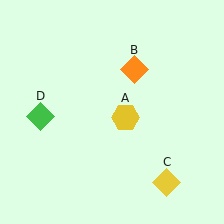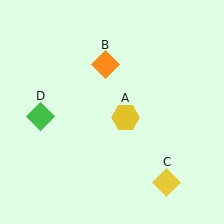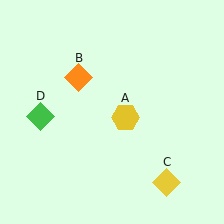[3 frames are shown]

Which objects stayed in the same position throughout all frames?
Yellow hexagon (object A) and yellow diamond (object C) and green diamond (object D) remained stationary.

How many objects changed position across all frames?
1 object changed position: orange diamond (object B).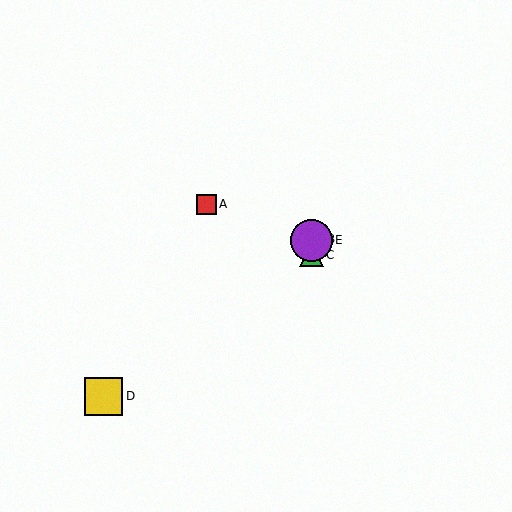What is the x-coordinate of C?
Object C is at x≈311.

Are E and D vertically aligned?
No, E is at x≈311 and D is at x≈104.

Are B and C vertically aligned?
Yes, both are at x≈311.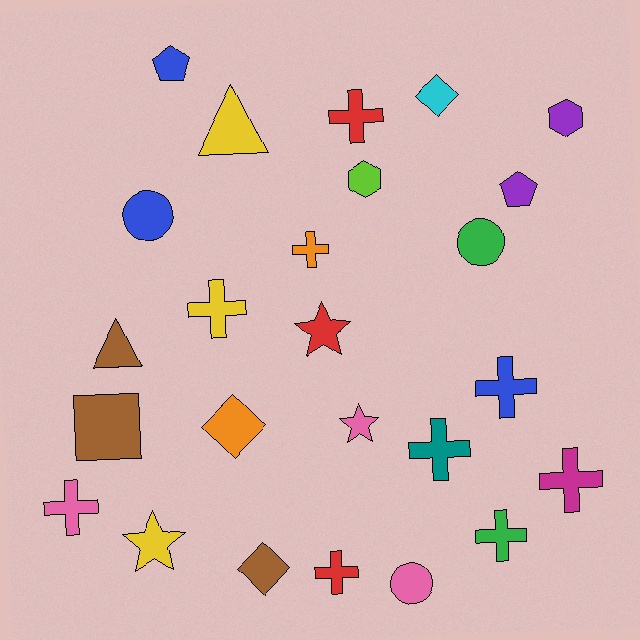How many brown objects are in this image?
There are 3 brown objects.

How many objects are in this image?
There are 25 objects.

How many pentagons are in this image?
There are 2 pentagons.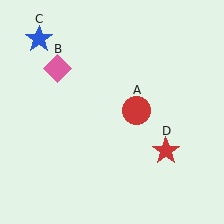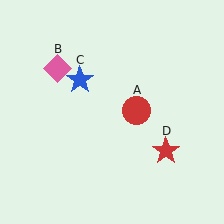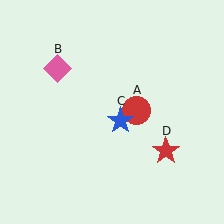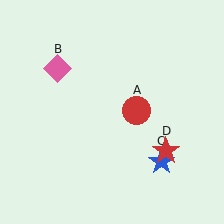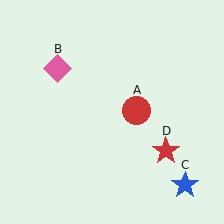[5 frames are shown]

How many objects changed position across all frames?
1 object changed position: blue star (object C).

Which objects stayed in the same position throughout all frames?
Red circle (object A) and pink diamond (object B) and red star (object D) remained stationary.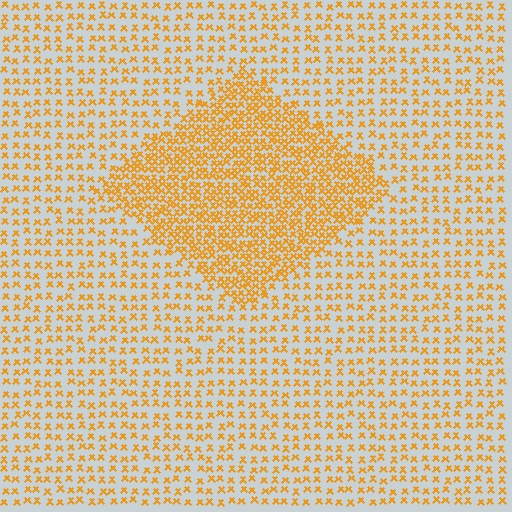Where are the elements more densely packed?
The elements are more densely packed inside the diamond boundary.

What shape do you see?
I see a diamond.